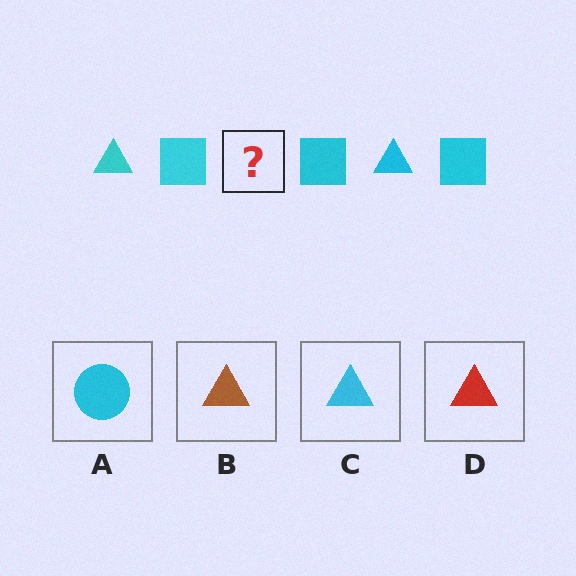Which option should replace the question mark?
Option C.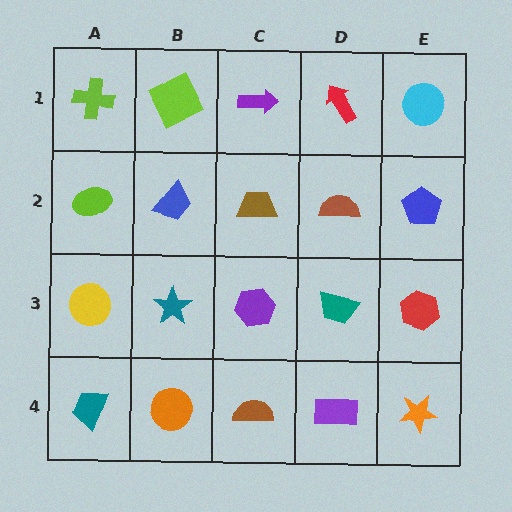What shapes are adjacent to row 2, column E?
A cyan circle (row 1, column E), a red hexagon (row 3, column E), a brown semicircle (row 2, column D).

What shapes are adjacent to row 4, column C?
A purple hexagon (row 3, column C), an orange circle (row 4, column B), a purple rectangle (row 4, column D).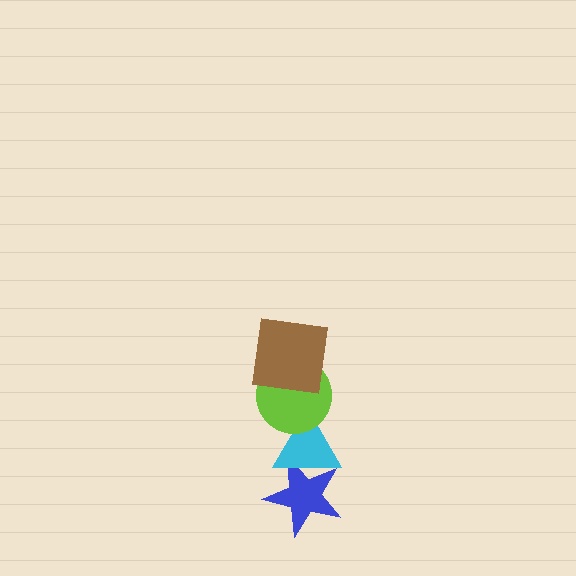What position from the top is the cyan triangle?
The cyan triangle is 3rd from the top.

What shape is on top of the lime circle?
The brown square is on top of the lime circle.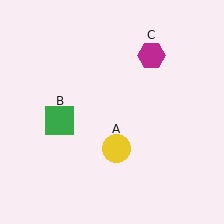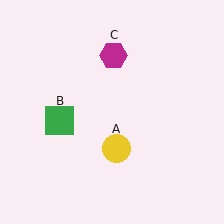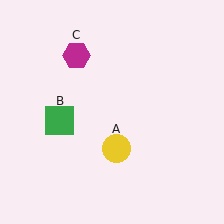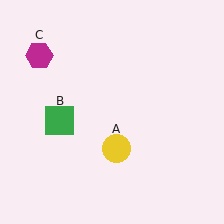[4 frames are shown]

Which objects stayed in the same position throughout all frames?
Yellow circle (object A) and green square (object B) remained stationary.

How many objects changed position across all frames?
1 object changed position: magenta hexagon (object C).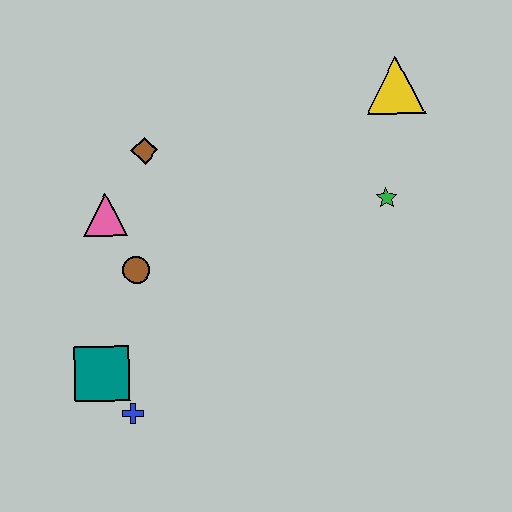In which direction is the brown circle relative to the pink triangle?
The brown circle is below the pink triangle.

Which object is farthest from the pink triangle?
The yellow triangle is farthest from the pink triangle.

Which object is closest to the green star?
The yellow triangle is closest to the green star.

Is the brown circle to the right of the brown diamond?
No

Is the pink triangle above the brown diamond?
No